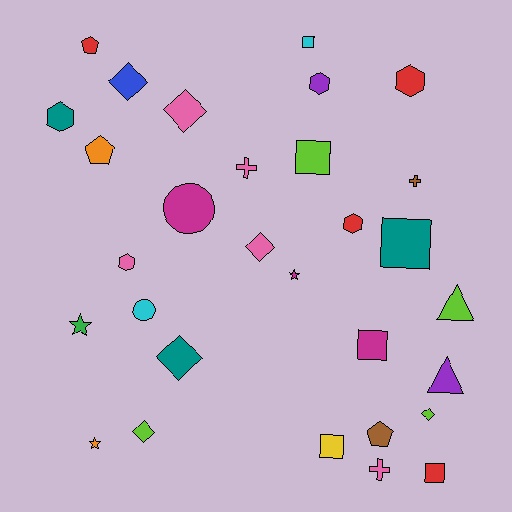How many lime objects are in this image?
There are 4 lime objects.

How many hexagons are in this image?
There are 5 hexagons.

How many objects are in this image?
There are 30 objects.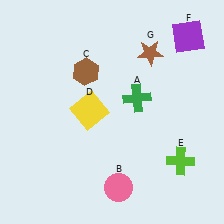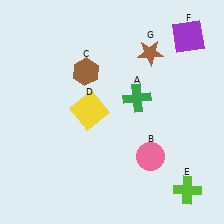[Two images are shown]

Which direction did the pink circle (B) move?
The pink circle (B) moved right.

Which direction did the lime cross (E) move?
The lime cross (E) moved down.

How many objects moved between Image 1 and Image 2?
2 objects moved between the two images.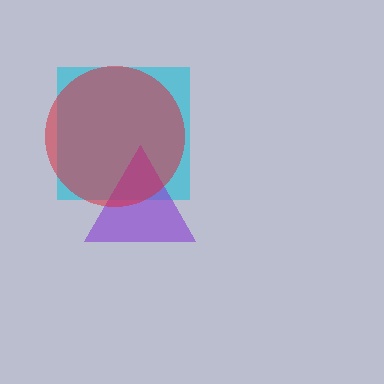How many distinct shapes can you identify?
There are 3 distinct shapes: a cyan square, a purple triangle, a red circle.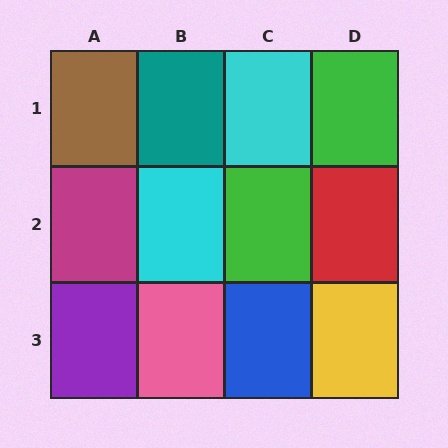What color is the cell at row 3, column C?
Blue.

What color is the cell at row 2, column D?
Red.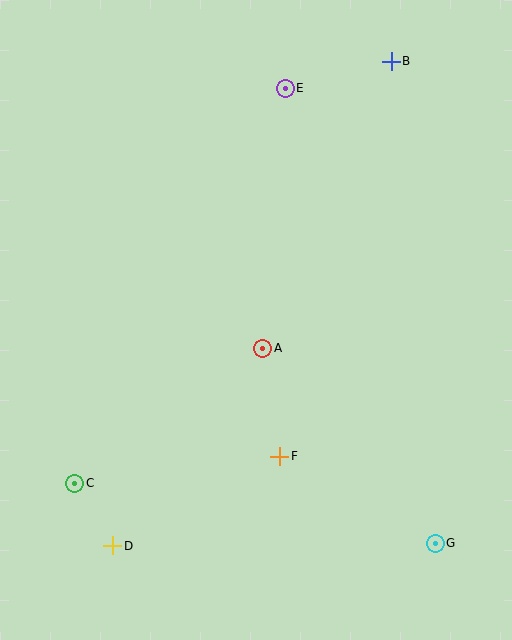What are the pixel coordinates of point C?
Point C is at (75, 483).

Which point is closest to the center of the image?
Point A at (263, 348) is closest to the center.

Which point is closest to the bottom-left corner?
Point D is closest to the bottom-left corner.